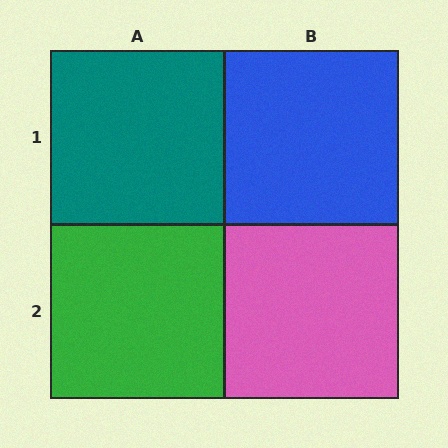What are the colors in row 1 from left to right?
Teal, blue.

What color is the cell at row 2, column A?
Green.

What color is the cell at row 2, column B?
Pink.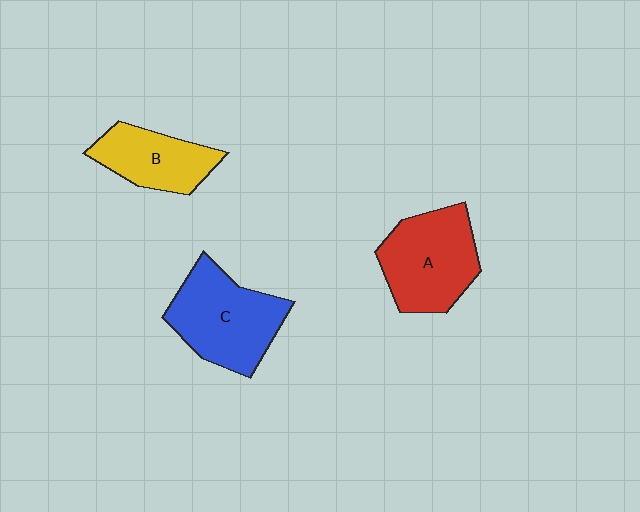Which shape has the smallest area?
Shape B (yellow).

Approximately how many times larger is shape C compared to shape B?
Approximately 1.5 times.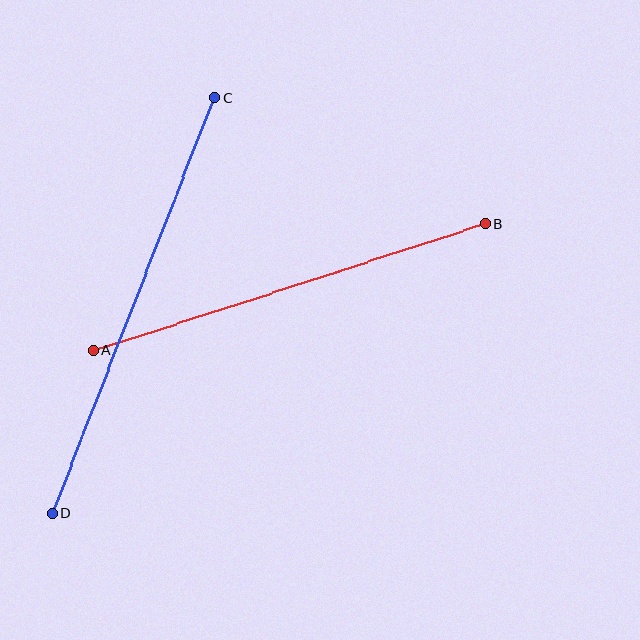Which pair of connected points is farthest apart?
Points C and D are farthest apart.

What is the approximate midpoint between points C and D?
The midpoint is at approximately (133, 305) pixels.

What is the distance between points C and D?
The distance is approximately 446 pixels.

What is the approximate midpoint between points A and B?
The midpoint is at approximately (290, 287) pixels.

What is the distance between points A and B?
The distance is approximately 412 pixels.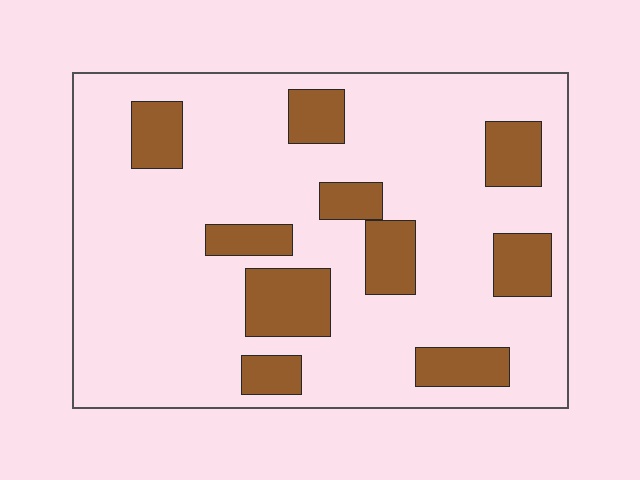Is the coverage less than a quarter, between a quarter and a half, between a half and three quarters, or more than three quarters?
Less than a quarter.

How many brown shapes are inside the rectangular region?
10.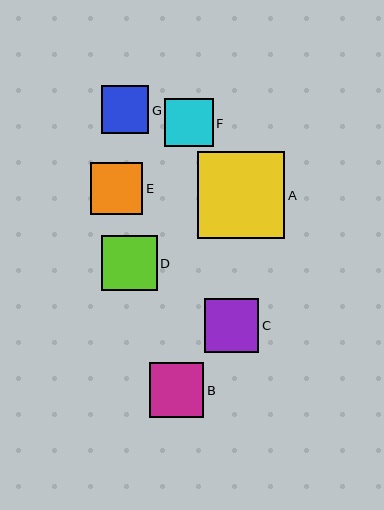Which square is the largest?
Square A is the largest with a size of approximately 87 pixels.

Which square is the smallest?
Square G is the smallest with a size of approximately 47 pixels.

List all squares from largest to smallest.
From largest to smallest: A, D, C, B, E, F, G.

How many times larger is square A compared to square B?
Square A is approximately 1.6 times the size of square B.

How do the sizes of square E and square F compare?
Square E and square F are approximately the same size.